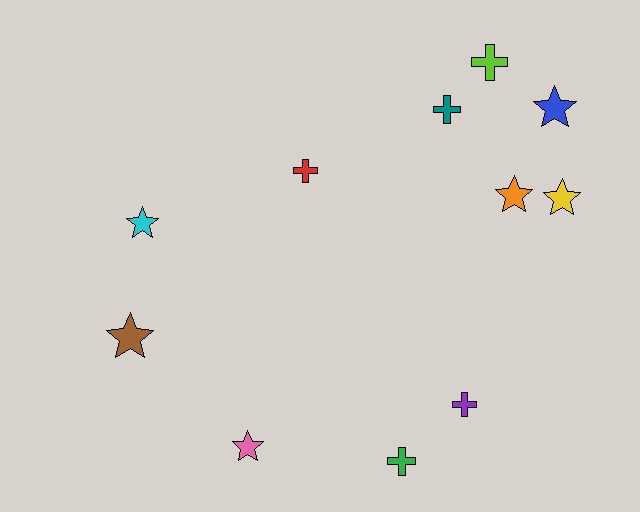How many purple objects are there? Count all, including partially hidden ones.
There is 1 purple object.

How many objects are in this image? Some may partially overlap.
There are 11 objects.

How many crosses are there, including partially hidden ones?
There are 5 crosses.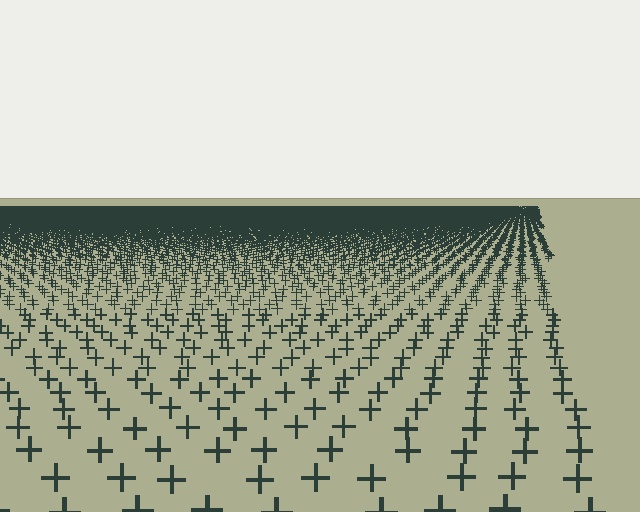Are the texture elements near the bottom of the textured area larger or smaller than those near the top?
Larger. Near the bottom, elements are closer to the viewer and appear at a bigger on-screen size.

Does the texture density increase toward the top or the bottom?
Density increases toward the top.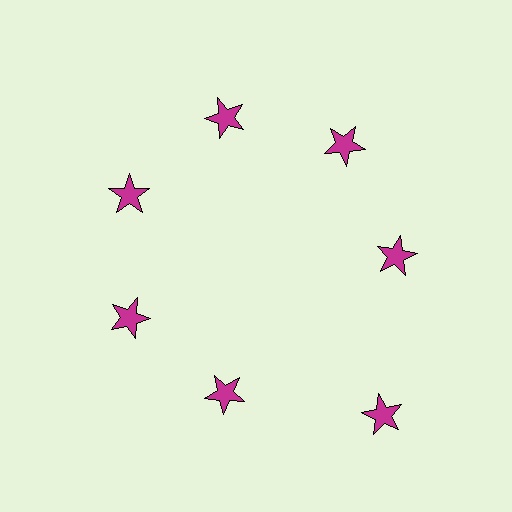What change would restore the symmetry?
The symmetry would be restored by moving it inward, back onto the ring so that all 7 stars sit at equal angles and equal distance from the center.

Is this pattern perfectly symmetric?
No. The 7 magenta stars are arranged in a ring, but one element near the 5 o'clock position is pushed outward from the center, breaking the 7-fold rotational symmetry.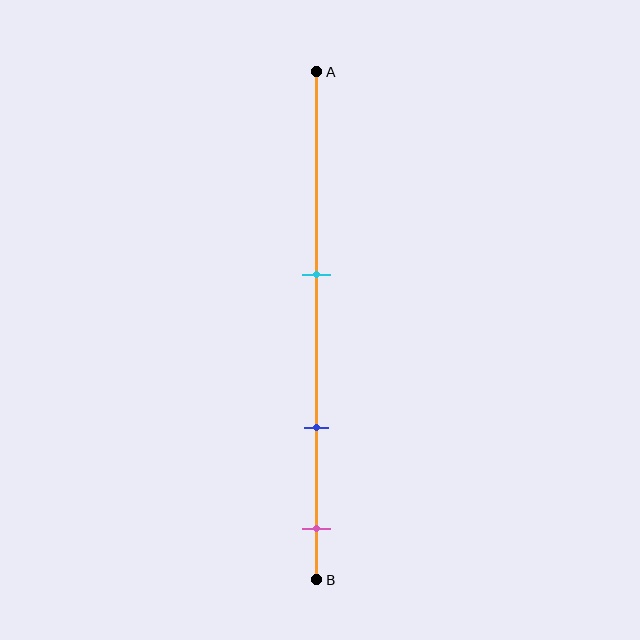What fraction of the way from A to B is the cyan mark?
The cyan mark is approximately 40% (0.4) of the way from A to B.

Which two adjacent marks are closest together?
The blue and pink marks are the closest adjacent pair.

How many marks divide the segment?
There are 3 marks dividing the segment.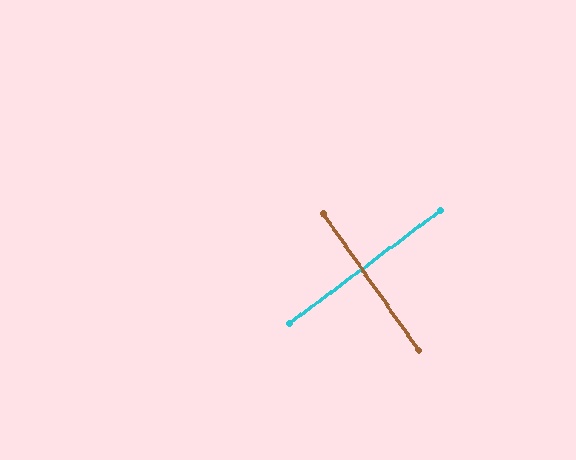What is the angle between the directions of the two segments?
Approximately 88 degrees.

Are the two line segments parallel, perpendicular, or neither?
Perpendicular — they meet at approximately 88°.